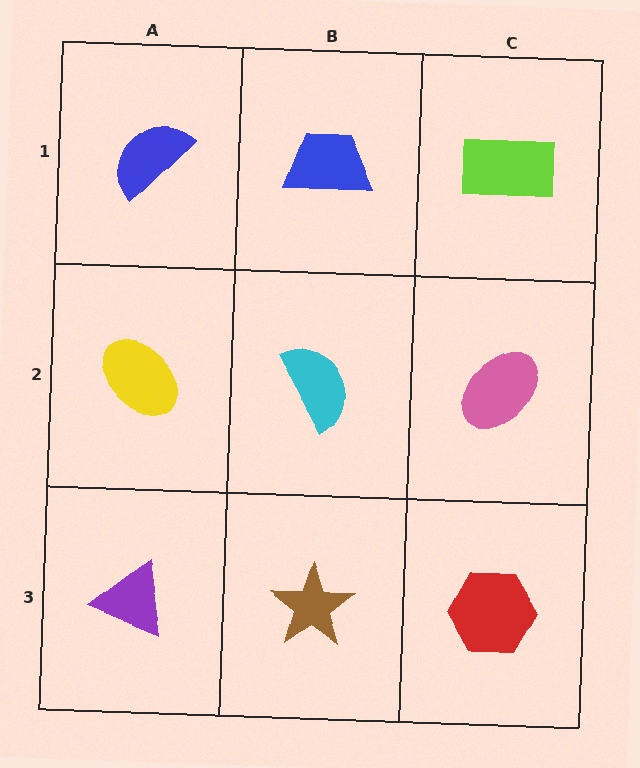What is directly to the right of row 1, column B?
A lime rectangle.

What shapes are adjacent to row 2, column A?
A blue semicircle (row 1, column A), a purple triangle (row 3, column A), a cyan semicircle (row 2, column B).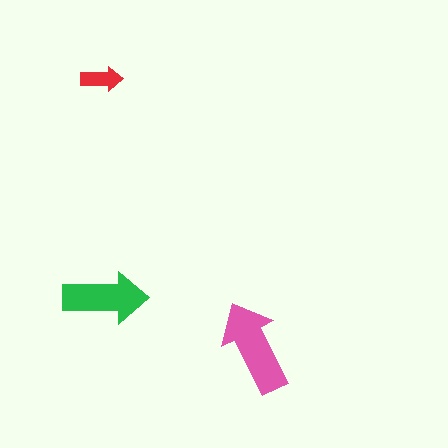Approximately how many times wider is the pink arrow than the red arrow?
About 2 times wider.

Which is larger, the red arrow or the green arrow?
The green one.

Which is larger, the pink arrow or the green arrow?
The pink one.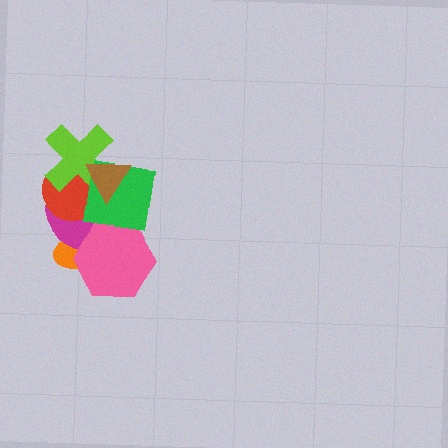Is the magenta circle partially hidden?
Yes, it is partially covered by another shape.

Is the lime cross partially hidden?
Yes, it is partially covered by another shape.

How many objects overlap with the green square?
5 objects overlap with the green square.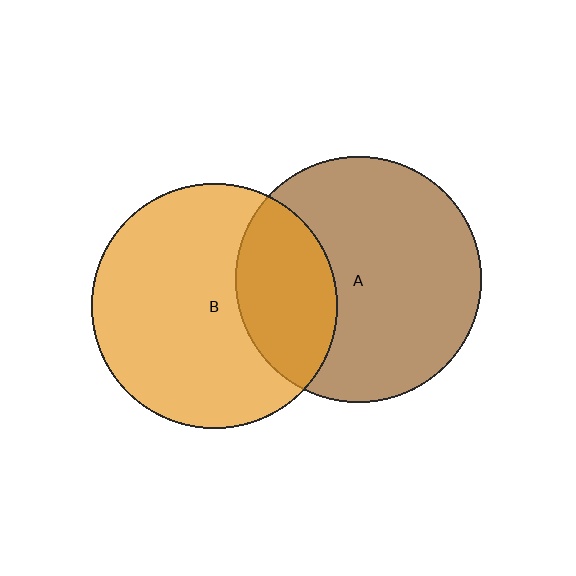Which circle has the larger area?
Circle A (brown).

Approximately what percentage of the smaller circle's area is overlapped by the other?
Approximately 30%.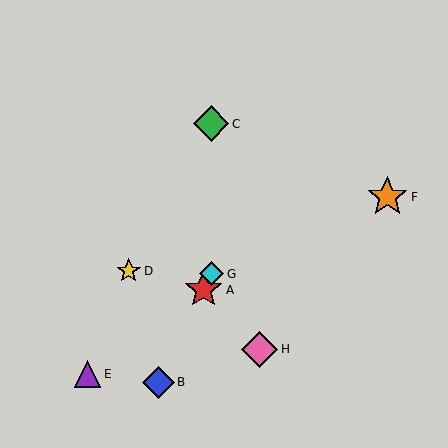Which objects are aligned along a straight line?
Objects A, B, G are aligned along a straight line.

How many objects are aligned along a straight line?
3 objects (A, B, G) are aligned along a straight line.